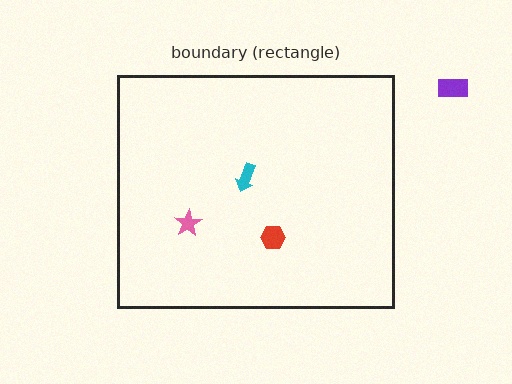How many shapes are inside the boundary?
3 inside, 1 outside.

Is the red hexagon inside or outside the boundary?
Inside.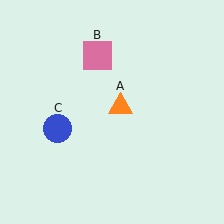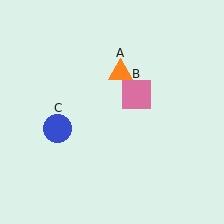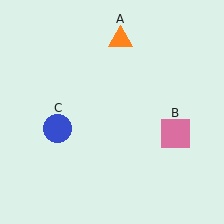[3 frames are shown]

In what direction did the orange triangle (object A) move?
The orange triangle (object A) moved up.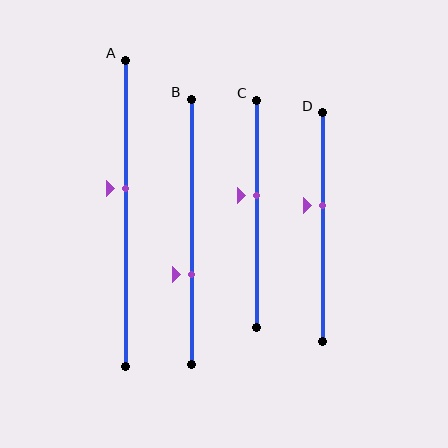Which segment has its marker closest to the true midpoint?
Segment A has its marker closest to the true midpoint.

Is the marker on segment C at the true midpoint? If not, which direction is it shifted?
No, the marker on segment C is shifted upward by about 8% of the segment length.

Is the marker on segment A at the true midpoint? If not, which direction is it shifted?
No, the marker on segment A is shifted upward by about 8% of the segment length.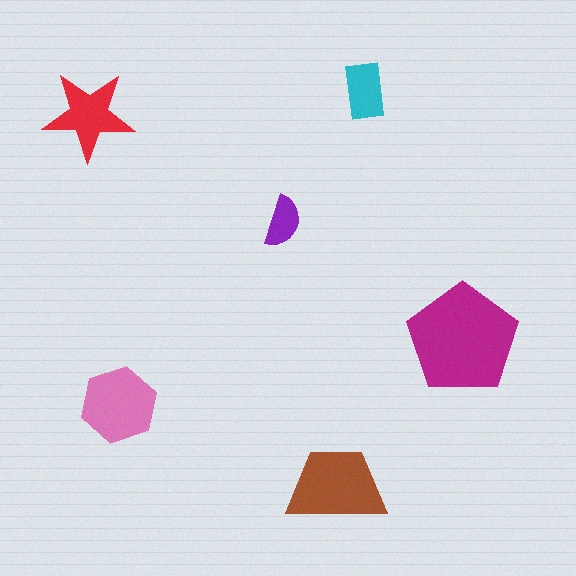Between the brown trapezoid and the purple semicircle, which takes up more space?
The brown trapezoid.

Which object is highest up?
The cyan rectangle is topmost.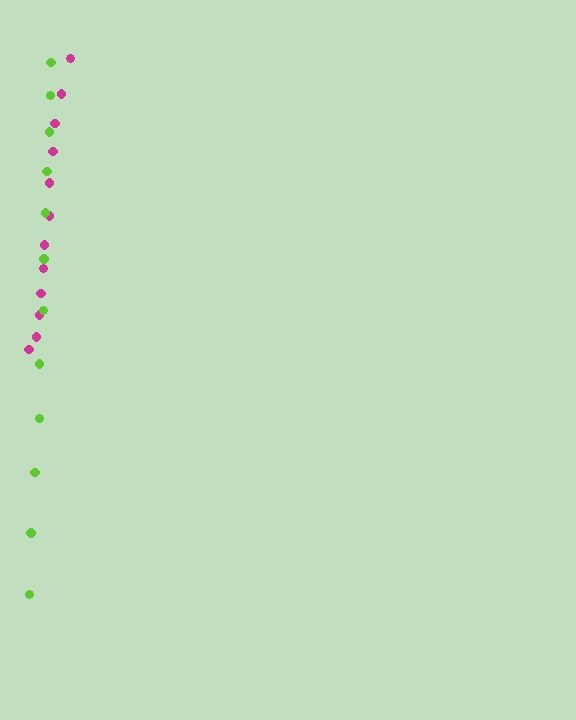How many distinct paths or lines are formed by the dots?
There are 2 distinct paths.